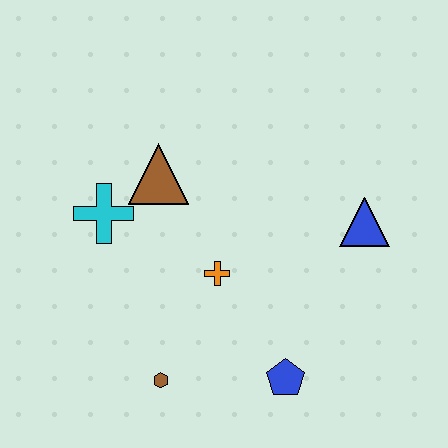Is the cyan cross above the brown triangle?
No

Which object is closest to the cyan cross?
The brown triangle is closest to the cyan cross.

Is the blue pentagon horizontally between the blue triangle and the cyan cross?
Yes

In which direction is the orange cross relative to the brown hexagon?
The orange cross is above the brown hexagon.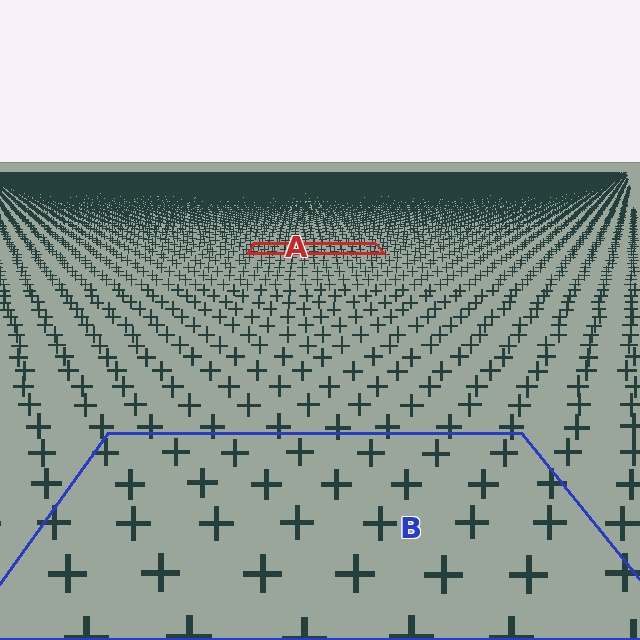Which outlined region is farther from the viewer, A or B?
Region A is farther from the viewer — the texture elements inside it appear smaller and more densely packed.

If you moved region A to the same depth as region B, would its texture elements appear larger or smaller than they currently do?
They would appear larger. At a closer depth, the same texture elements are projected at a bigger on-screen size.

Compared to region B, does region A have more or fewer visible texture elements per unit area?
Region A has more texture elements per unit area — they are packed more densely because it is farther away.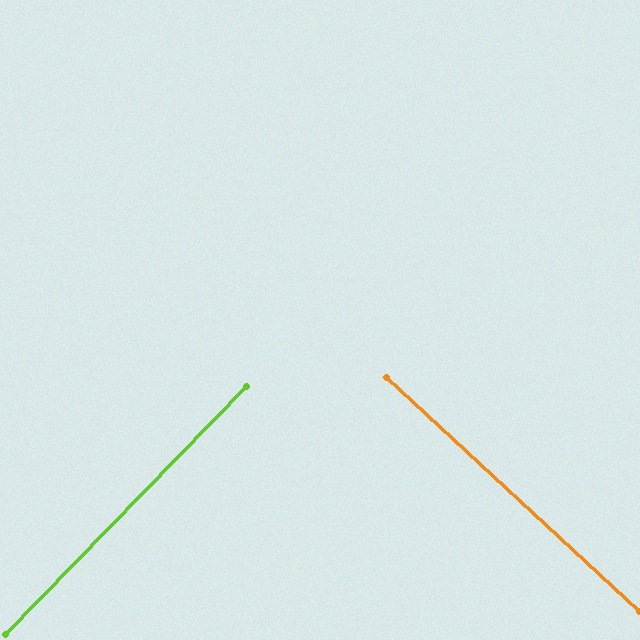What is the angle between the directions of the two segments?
Approximately 89 degrees.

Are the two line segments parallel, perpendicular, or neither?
Perpendicular — they meet at approximately 89°.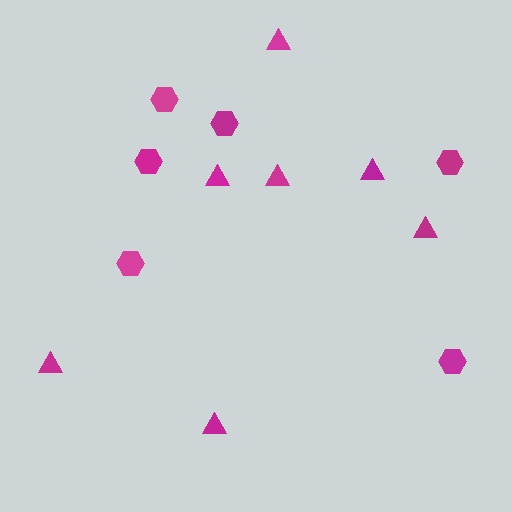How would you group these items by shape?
There are 2 groups: one group of triangles (7) and one group of hexagons (6).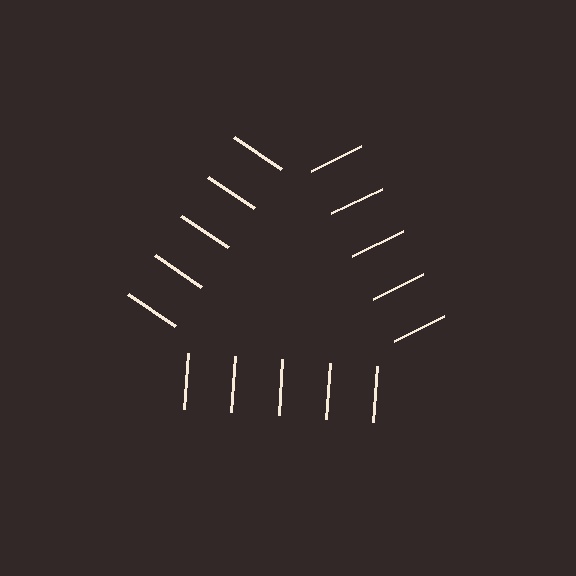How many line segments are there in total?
15 — 5 along each of the 3 edges.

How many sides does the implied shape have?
3 sides — the line-ends trace a triangle.